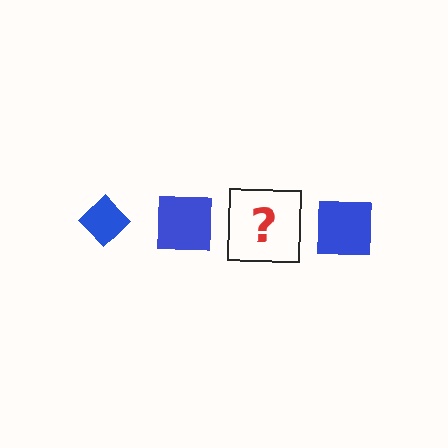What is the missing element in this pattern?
The missing element is a blue diamond.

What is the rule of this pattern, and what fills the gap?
The rule is that the pattern cycles through diamond, square shapes in blue. The gap should be filled with a blue diamond.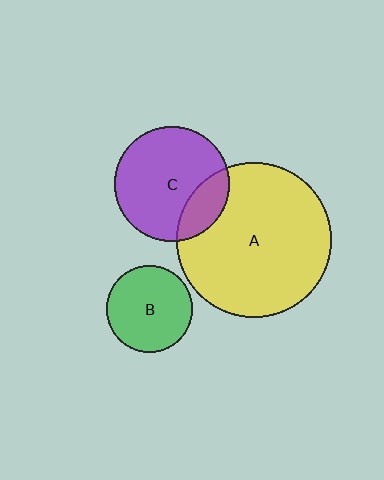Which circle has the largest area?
Circle A (yellow).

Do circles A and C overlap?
Yes.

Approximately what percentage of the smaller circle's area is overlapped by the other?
Approximately 20%.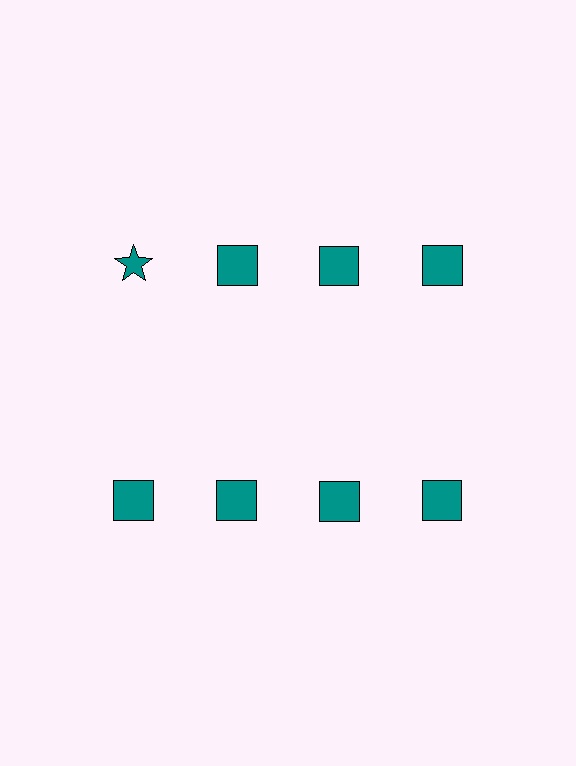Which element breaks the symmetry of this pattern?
The teal star in the top row, leftmost column breaks the symmetry. All other shapes are teal squares.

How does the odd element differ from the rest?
It has a different shape: star instead of square.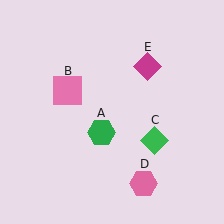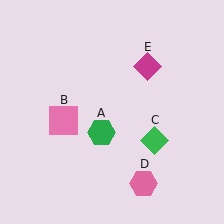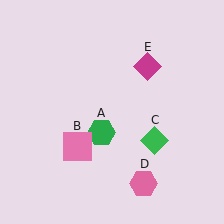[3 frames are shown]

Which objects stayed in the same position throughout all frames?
Green hexagon (object A) and green diamond (object C) and pink hexagon (object D) and magenta diamond (object E) remained stationary.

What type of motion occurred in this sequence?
The pink square (object B) rotated counterclockwise around the center of the scene.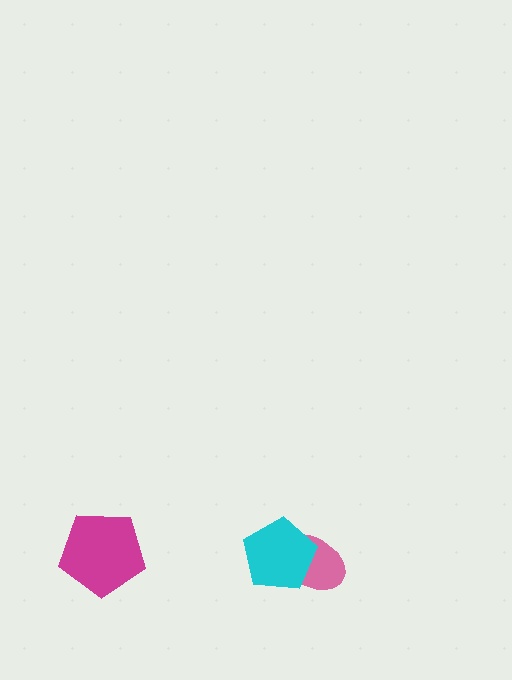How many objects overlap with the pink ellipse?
1 object overlaps with the pink ellipse.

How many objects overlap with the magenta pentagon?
0 objects overlap with the magenta pentagon.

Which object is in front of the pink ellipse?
The cyan pentagon is in front of the pink ellipse.